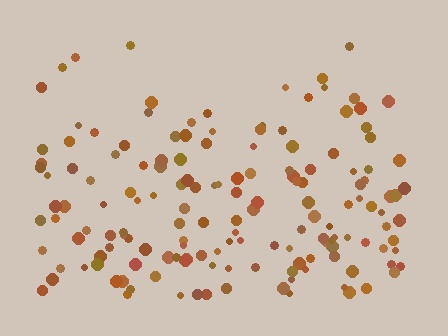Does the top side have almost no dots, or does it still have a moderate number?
Still a moderate number, just noticeably fewer than the bottom.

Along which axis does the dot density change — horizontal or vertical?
Vertical.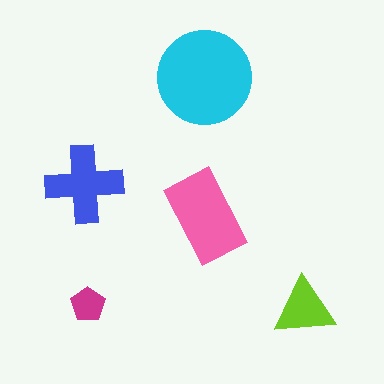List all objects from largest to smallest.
The cyan circle, the pink rectangle, the blue cross, the lime triangle, the magenta pentagon.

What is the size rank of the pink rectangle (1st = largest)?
2nd.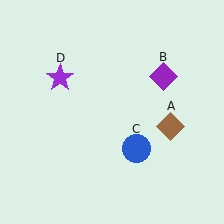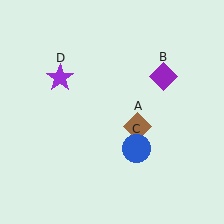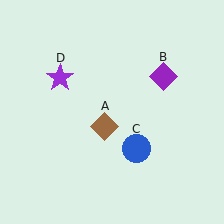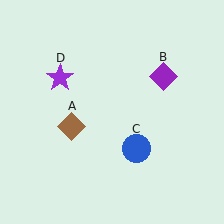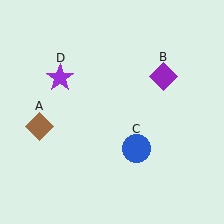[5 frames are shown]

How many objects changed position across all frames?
1 object changed position: brown diamond (object A).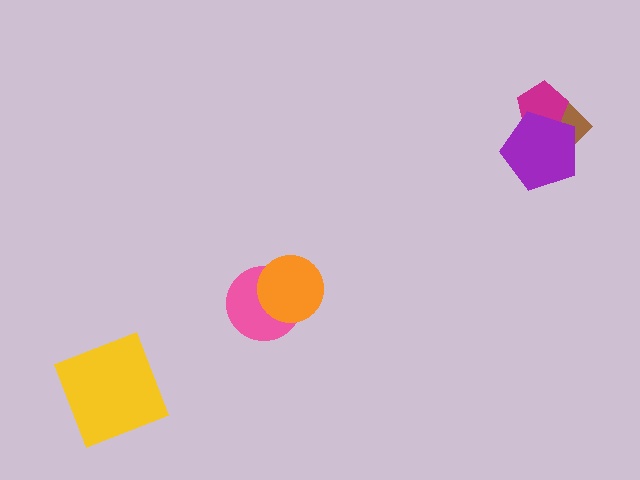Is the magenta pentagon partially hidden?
Yes, it is partially covered by another shape.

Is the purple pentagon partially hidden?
No, no other shape covers it.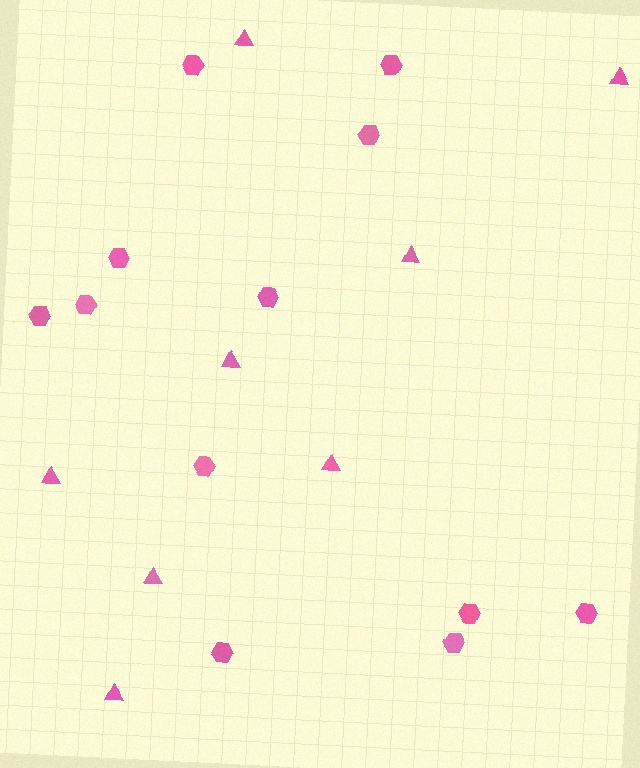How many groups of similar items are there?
There are 2 groups: one group of triangles (8) and one group of hexagons (12).